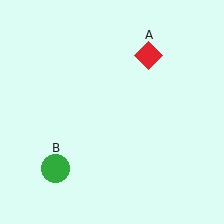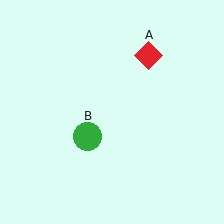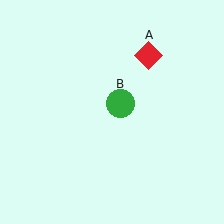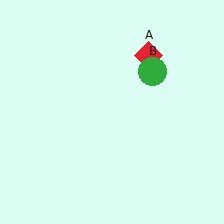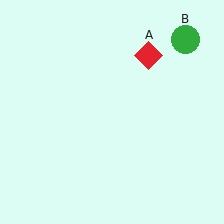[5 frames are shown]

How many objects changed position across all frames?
1 object changed position: green circle (object B).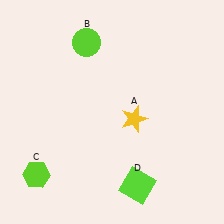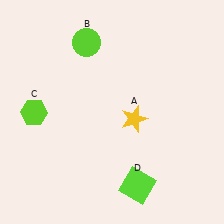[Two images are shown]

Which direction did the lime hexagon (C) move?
The lime hexagon (C) moved up.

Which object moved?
The lime hexagon (C) moved up.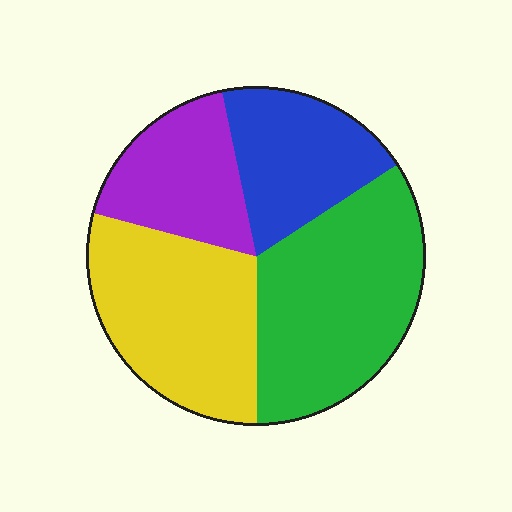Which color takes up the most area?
Green, at roughly 35%.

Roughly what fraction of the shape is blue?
Blue takes up about one fifth (1/5) of the shape.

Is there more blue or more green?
Green.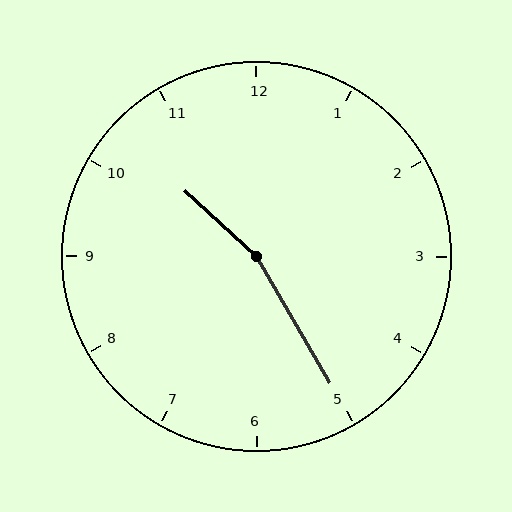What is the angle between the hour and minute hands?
Approximately 162 degrees.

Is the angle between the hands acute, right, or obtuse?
It is obtuse.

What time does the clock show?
10:25.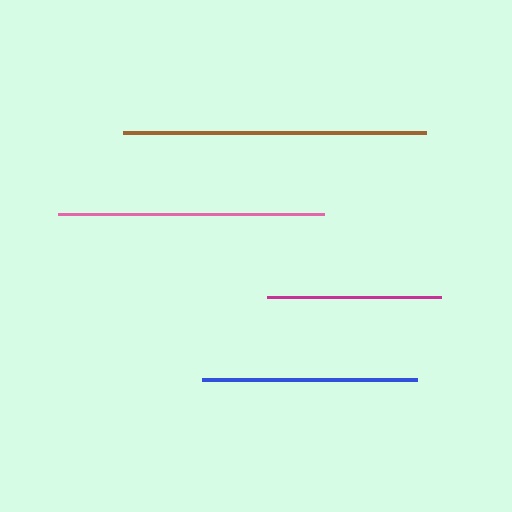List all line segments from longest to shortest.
From longest to shortest: brown, pink, blue, magenta.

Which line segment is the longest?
The brown line is the longest at approximately 303 pixels.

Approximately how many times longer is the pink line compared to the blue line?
The pink line is approximately 1.2 times the length of the blue line.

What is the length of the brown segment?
The brown segment is approximately 303 pixels long.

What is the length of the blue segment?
The blue segment is approximately 214 pixels long.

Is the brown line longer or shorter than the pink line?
The brown line is longer than the pink line.